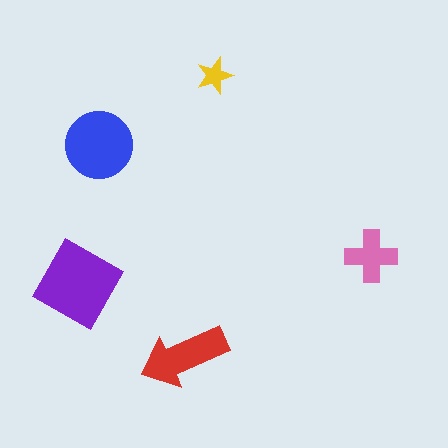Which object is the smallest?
The yellow star.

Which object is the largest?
The purple diamond.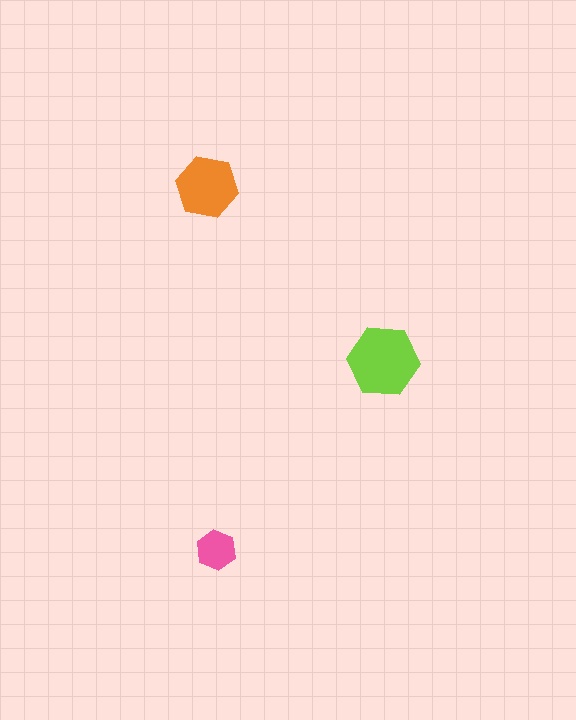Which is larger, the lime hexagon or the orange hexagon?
The lime one.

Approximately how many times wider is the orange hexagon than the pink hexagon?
About 1.5 times wider.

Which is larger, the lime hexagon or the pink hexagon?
The lime one.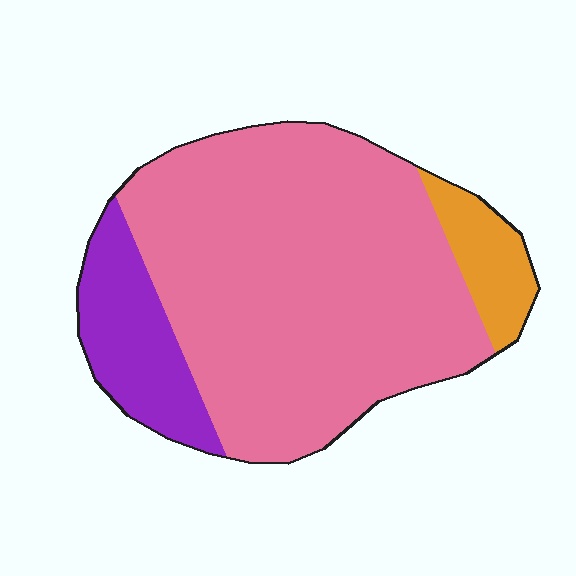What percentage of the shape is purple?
Purple covers 16% of the shape.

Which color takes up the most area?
Pink, at roughly 75%.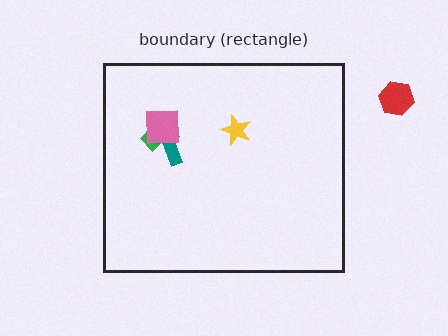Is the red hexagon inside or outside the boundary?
Outside.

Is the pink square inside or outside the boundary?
Inside.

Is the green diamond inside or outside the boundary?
Inside.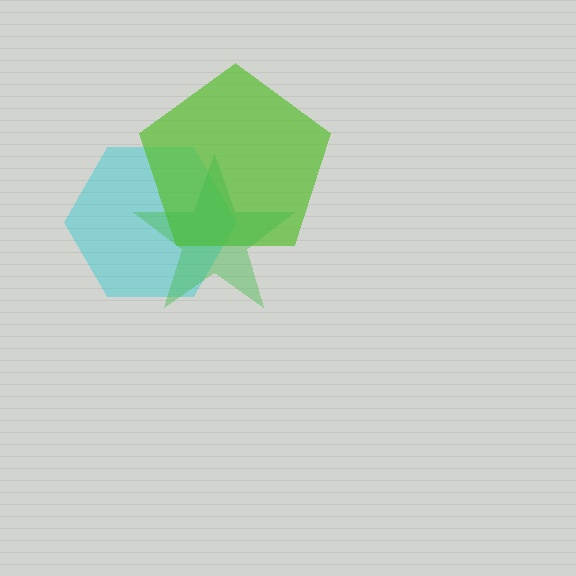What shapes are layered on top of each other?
The layered shapes are: a cyan hexagon, a lime pentagon, a green star.